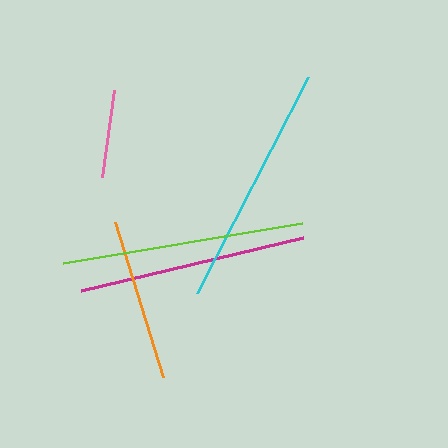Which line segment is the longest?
The cyan line is the longest at approximately 243 pixels.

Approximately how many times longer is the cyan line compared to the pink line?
The cyan line is approximately 2.8 times the length of the pink line.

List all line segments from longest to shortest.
From longest to shortest: cyan, lime, magenta, orange, pink.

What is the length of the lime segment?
The lime segment is approximately 242 pixels long.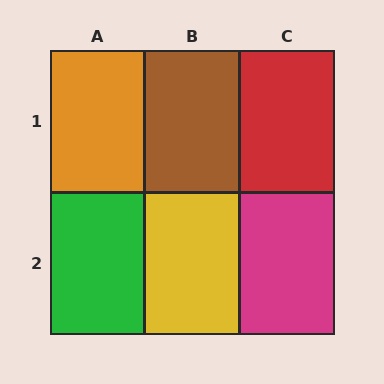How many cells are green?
1 cell is green.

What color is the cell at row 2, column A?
Green.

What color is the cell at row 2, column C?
Magenta.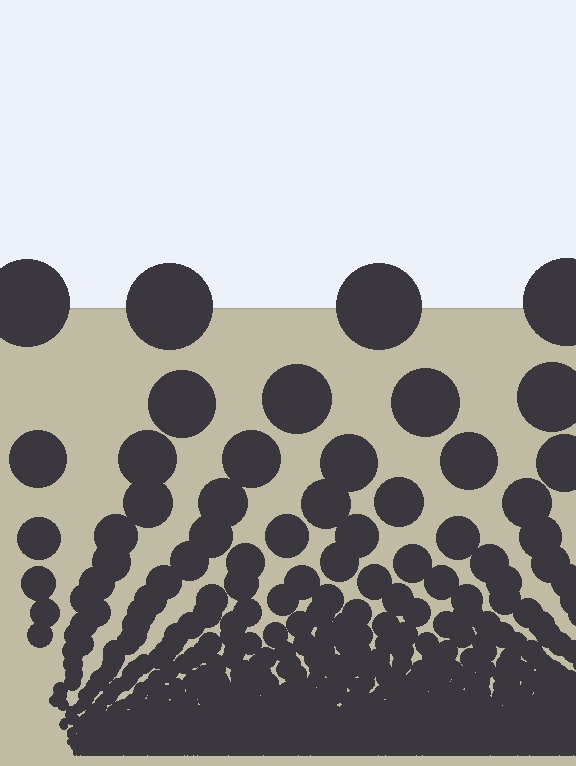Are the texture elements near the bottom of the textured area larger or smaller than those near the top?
Smaller. The gradient is inverted — elements near the bottom are smaller and denser.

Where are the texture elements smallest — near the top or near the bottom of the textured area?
Near the bottom.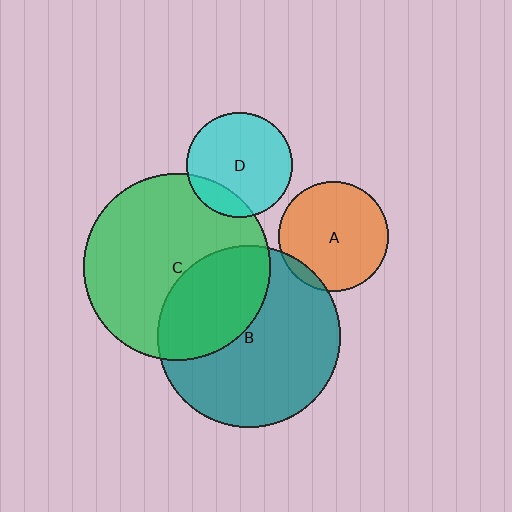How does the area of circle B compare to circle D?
Approximately 3.0 times.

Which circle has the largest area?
Circle C (green).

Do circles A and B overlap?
Yes.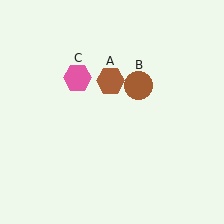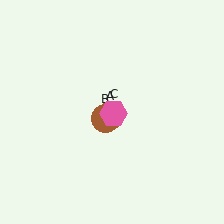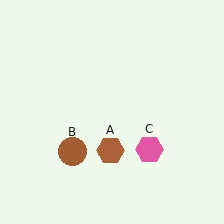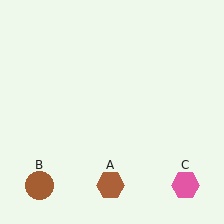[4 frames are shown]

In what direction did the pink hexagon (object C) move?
The pink hexagon (object C) moved down and to the right.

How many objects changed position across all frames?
3 objects changed position: brown hexagon (object A), brown circle (object B), pink hexagon (object C).